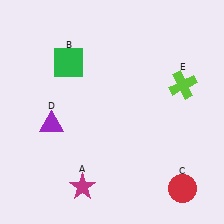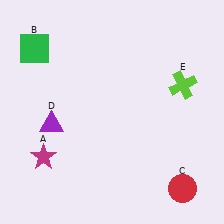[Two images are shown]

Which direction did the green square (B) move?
The green square (B) moved left.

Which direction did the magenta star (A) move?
The magenta star (A) moved left.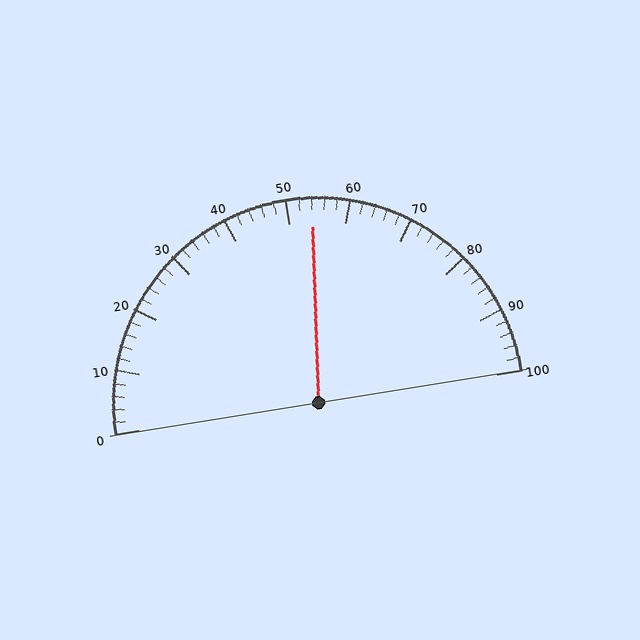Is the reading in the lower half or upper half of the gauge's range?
The reading is in the upper half of the range (0 to 100).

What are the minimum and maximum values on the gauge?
The gauge ranges from 0 to 100.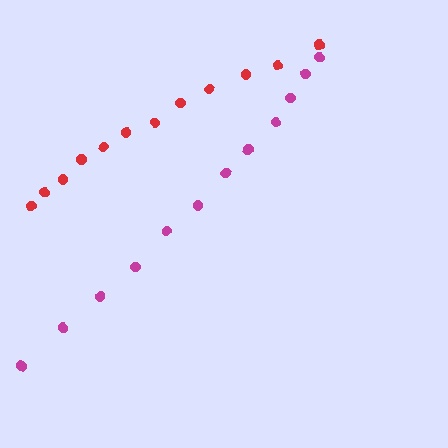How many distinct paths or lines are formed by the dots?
There are 2 distinct paths.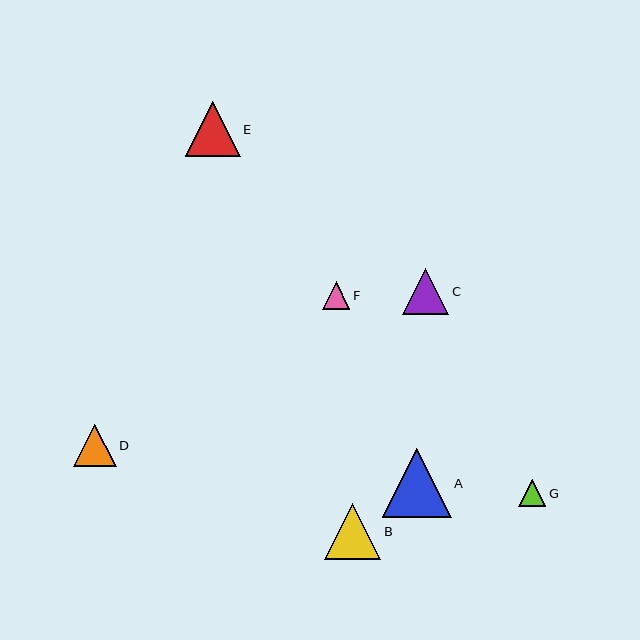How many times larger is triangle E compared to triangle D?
Triangle E is approximately 1.3 times the size of triangle D.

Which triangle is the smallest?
Triangle G is the smallest with a size of approximately 28 pixels.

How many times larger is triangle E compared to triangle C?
Triangle E is approximately 1.2 times the size of triangle C.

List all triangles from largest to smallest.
From largest to smallest: A, B, E, C, D, F, G.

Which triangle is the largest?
Triangle A is the largest with a size of approximately 69 pixels.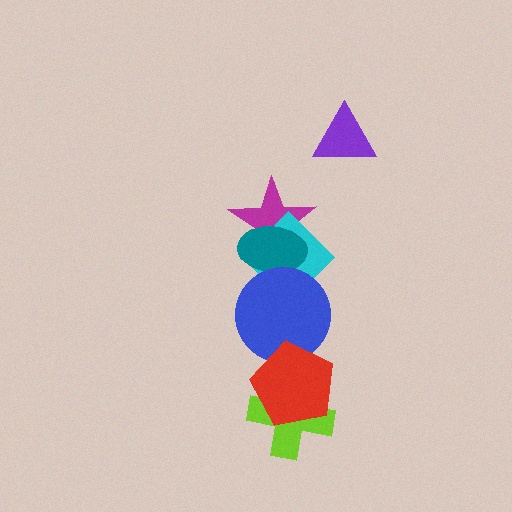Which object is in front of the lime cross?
The red pentagon is in front of the lime cross.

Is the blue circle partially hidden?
Yes, it is partially covered by another shape.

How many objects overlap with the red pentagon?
2 objects overlap with the red pentagon.